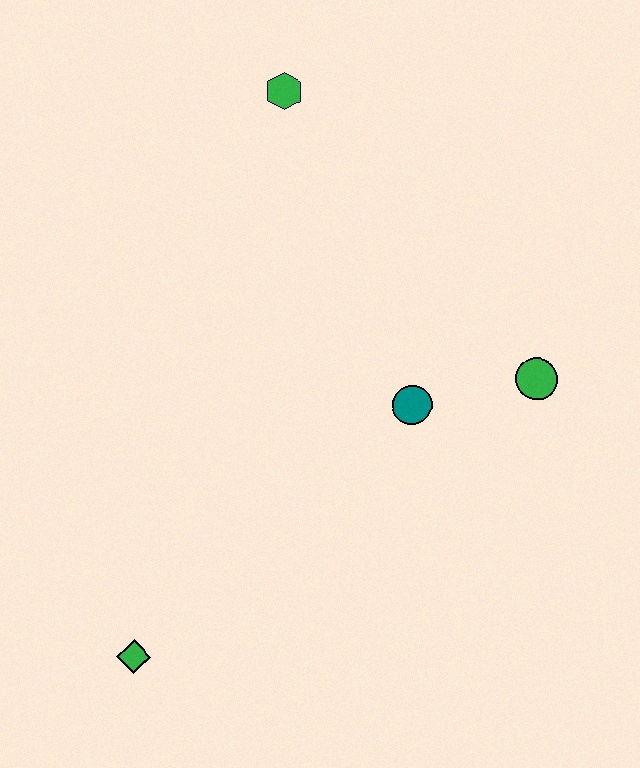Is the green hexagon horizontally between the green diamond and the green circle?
Yes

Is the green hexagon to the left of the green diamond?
No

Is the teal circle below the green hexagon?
Yes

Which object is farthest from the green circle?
The green diamond is farthest from the green circle.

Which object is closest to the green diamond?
The teal circle is closest to the green diamond.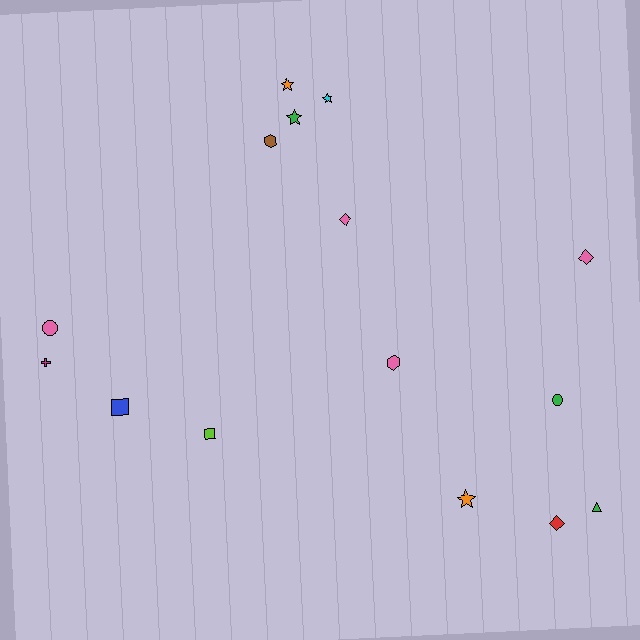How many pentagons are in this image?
There are no pentagons.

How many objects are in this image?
There are 15 objects.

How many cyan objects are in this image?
There is 1 cyan object.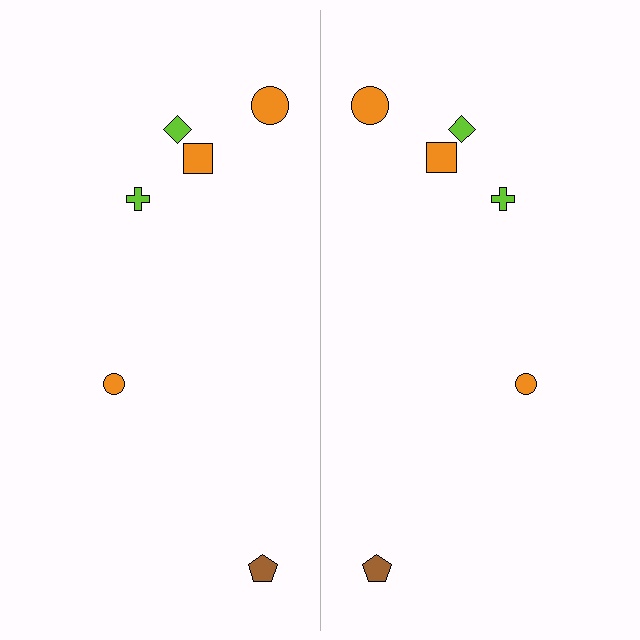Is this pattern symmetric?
Yes, this pattern has bilateral (reflection) symmetry.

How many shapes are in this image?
There are 12 shapes in this image.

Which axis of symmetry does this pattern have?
The pattern has a vertical axis of symmetry running through the center of the image.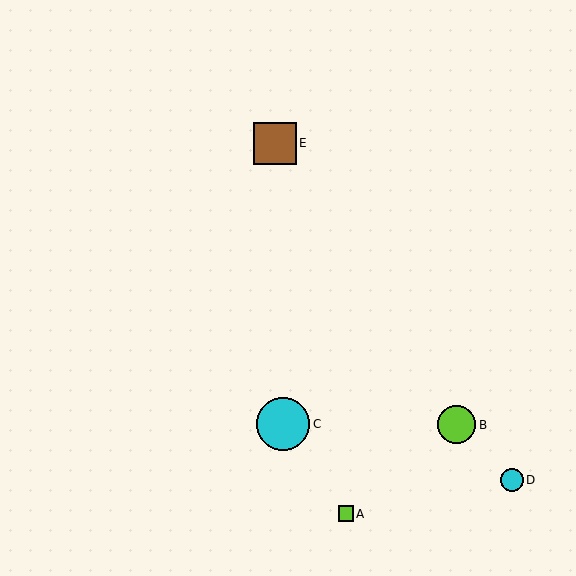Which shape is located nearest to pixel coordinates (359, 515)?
The lime square (labeled A) at (346, 514) is nearest to that location.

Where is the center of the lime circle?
The center of the lime circle is at (457, 425).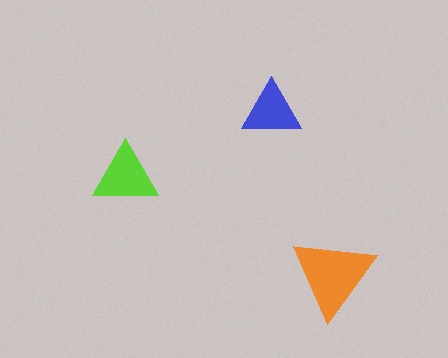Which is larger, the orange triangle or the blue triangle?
The orange one.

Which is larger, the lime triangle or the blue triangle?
The lime one.